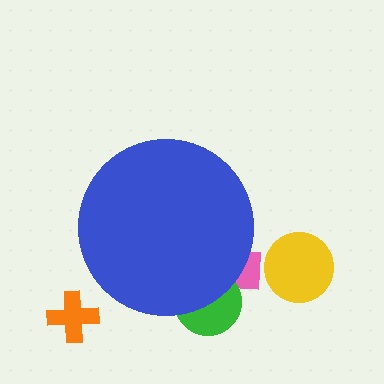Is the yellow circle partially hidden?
No, the yellow circle is fully visible.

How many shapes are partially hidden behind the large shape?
2 shapes are partially hidden.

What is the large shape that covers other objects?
A blue circle.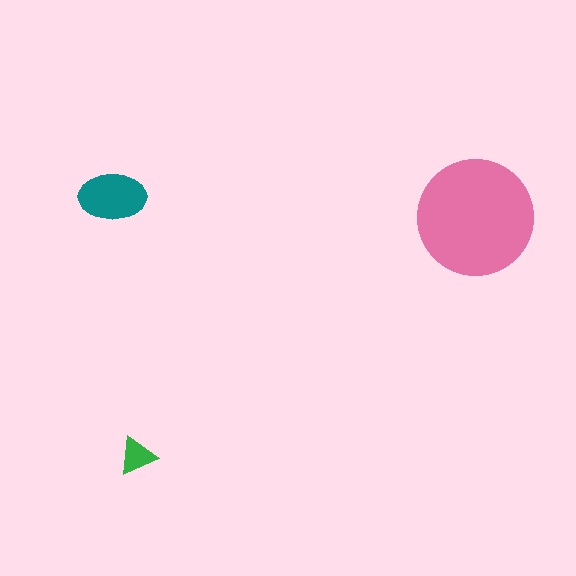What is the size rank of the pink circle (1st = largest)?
1st.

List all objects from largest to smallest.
The pink circle, the teal ellipse, the green triangle.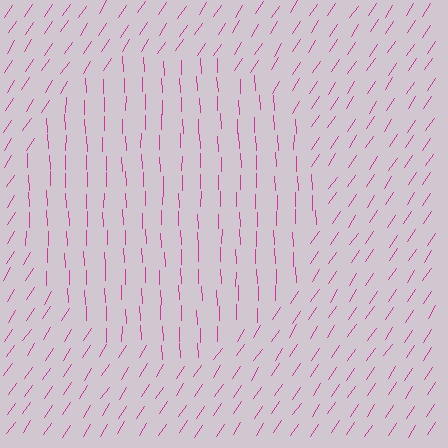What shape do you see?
I see a circle.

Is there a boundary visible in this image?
Yes, there is a texture boundary formed by a change in line orientation.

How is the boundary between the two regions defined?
The boundary is defined purely by a change in line orientation (approximately 35 degrees difference). All lines are the same color and thickness.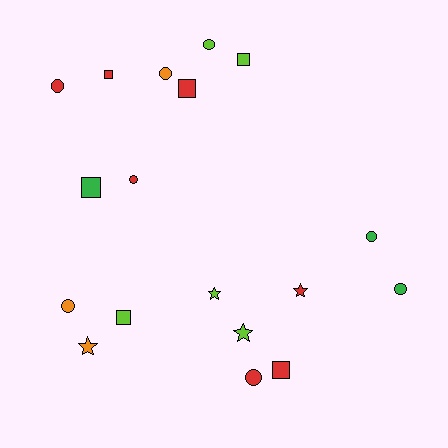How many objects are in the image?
There are 18 objects.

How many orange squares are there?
There are no orange squares.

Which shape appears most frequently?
Circle, with 8 objects.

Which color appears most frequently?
Red, with 7 objects.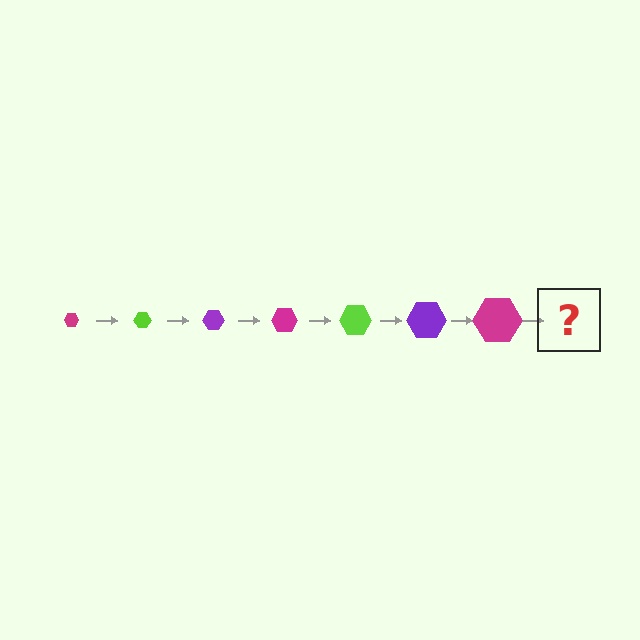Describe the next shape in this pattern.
It should be a lime hexagon, larger than the previous one.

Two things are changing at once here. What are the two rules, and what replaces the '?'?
The two rules are that the hexagon grows larger each step and the color cycles through magenta, lime, and purple. The '?' should be a lime hexagon, larger than the previous one.